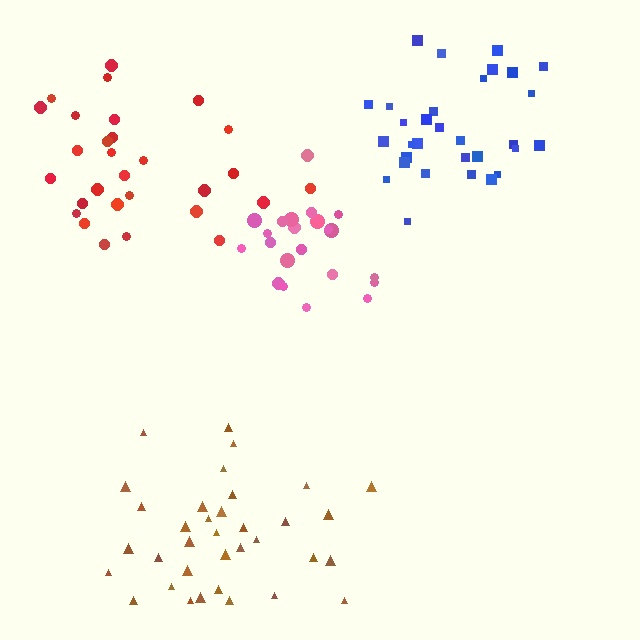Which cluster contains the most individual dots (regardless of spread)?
Brown (35).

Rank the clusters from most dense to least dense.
pink, blue, brown, red.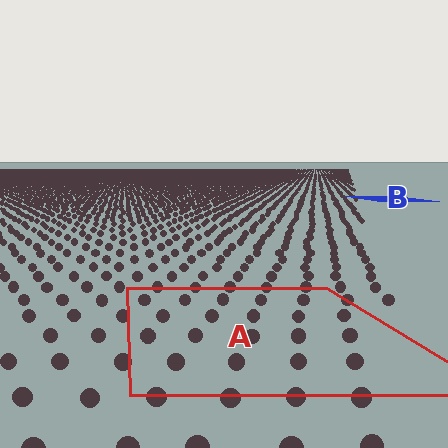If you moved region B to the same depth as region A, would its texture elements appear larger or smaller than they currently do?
They would appear larger. At a closer depth, the same texture elements are projected at a bigger on-screen size.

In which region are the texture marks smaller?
The texture marks are smaller in region B, because it is farther away.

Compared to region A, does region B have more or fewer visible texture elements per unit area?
Region B has more texture elements per unit area — they are packed more densely because it is farther away.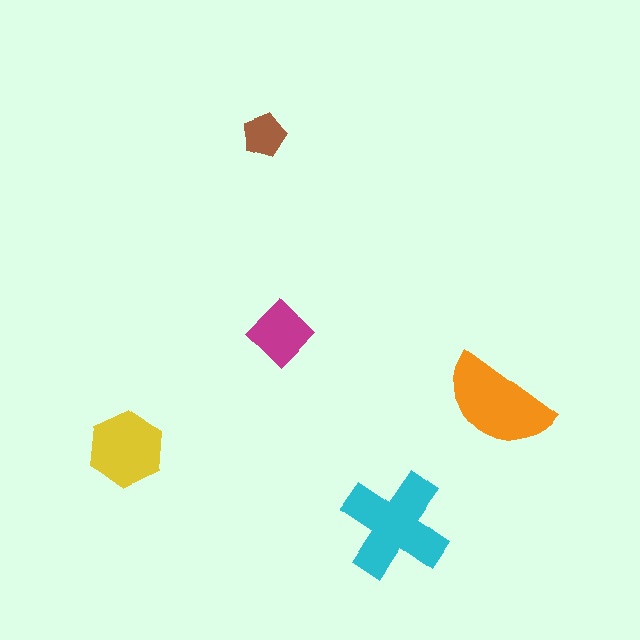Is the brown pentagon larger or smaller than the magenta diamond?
Smaller.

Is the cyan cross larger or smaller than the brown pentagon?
Larger.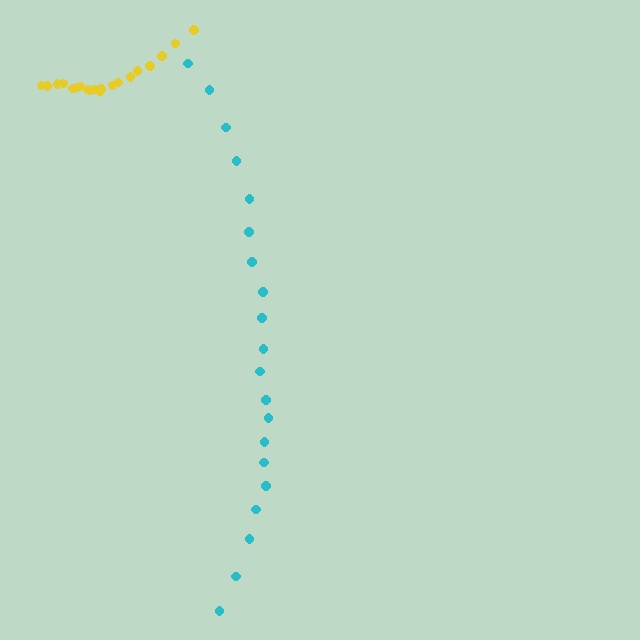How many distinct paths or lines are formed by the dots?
There are 2 distinct paths.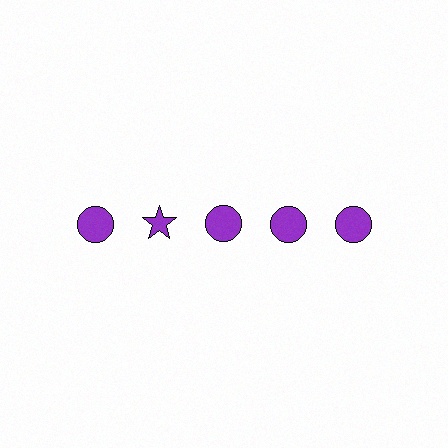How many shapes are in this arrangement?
There are 5 shapes arranged in a grid pattern.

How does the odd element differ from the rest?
It has a different shape: star instead of circle.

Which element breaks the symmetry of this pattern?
The purple star in the top row, second from left column breaks the symmetry. All other shapes are purple circles.